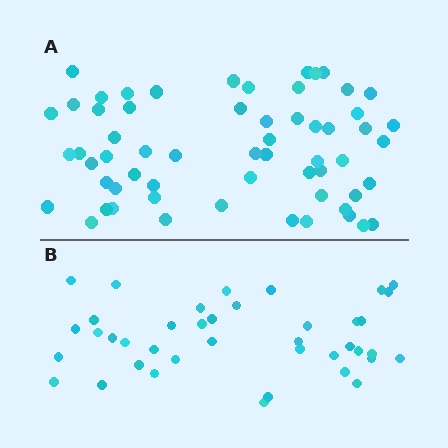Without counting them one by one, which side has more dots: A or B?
Region A (the top region) has more dots.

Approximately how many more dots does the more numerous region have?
Region A has approximately 20 more dots than region B.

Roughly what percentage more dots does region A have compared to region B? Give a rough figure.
About 50% more.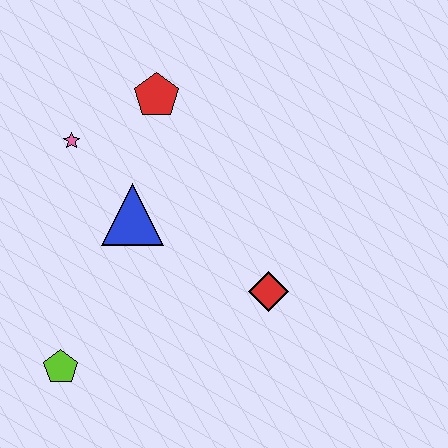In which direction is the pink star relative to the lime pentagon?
The pink star is above the lime pentagon.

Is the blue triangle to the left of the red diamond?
Yes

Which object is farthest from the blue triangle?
The lime pentagon is farthest from the blue triangle.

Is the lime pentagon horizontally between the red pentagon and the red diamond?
No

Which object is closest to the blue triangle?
The pink star is closest to the blue triangle.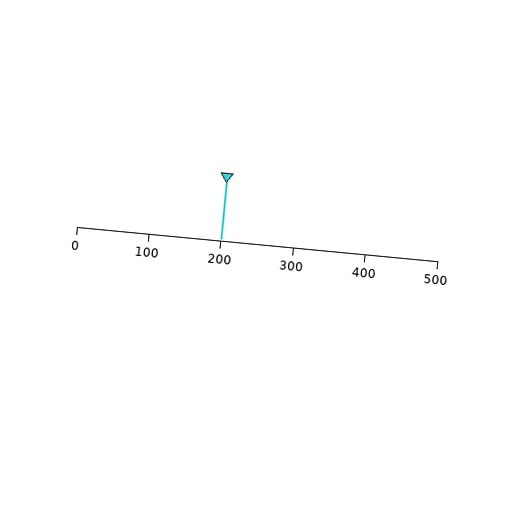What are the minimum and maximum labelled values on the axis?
The axis runs from 0 to 500.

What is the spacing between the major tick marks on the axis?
The major ticks are spaced 100 apart.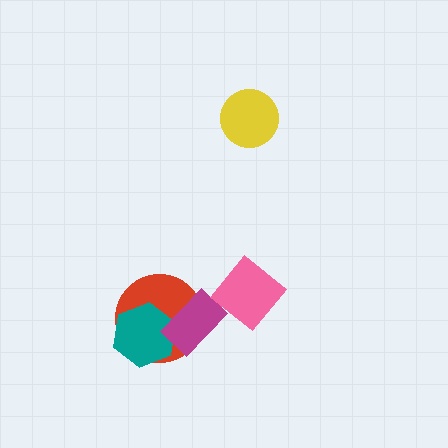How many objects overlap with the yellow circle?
0 objects overlap with the yellow circle.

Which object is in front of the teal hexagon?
The magenta rectangle is in front of the teal hexagon.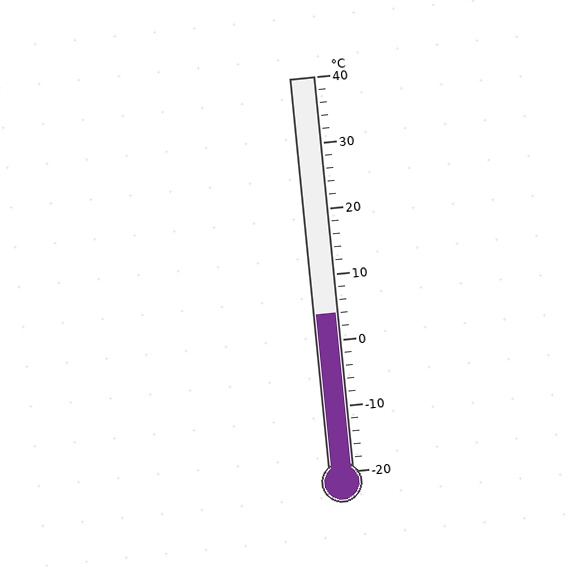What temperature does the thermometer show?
The thermometer shows approximately 4°C.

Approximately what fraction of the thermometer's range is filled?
The thermometer is filled to approximately 40% of its range.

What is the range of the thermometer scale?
The thermometer scale ranges from -20°C to 40°C.